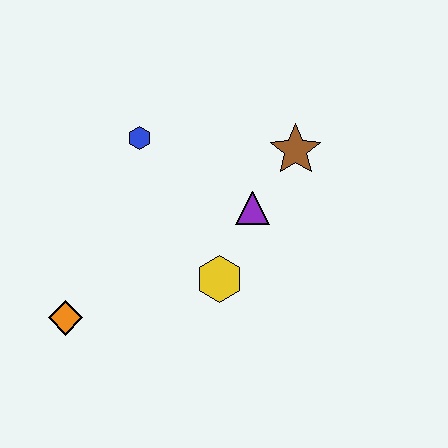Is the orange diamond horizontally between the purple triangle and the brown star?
No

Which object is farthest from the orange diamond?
The brown star is farthest from the orange diamond.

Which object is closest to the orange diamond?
The yellow hexagon is closest to the orange diamond.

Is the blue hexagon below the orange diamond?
No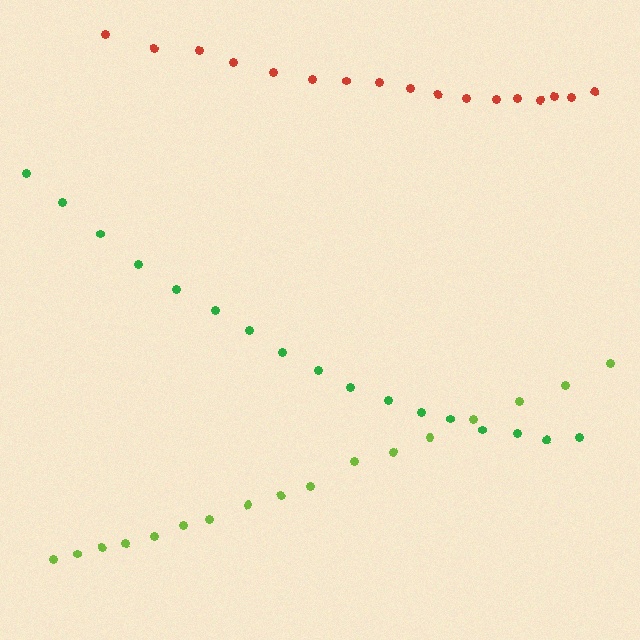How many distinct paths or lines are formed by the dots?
There are 3 distinct paths.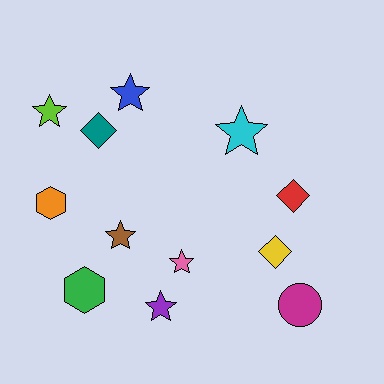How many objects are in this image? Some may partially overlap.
There are 12 objects.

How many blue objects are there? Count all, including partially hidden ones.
There is 1 blue object.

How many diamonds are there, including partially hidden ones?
There are 3 diamonds.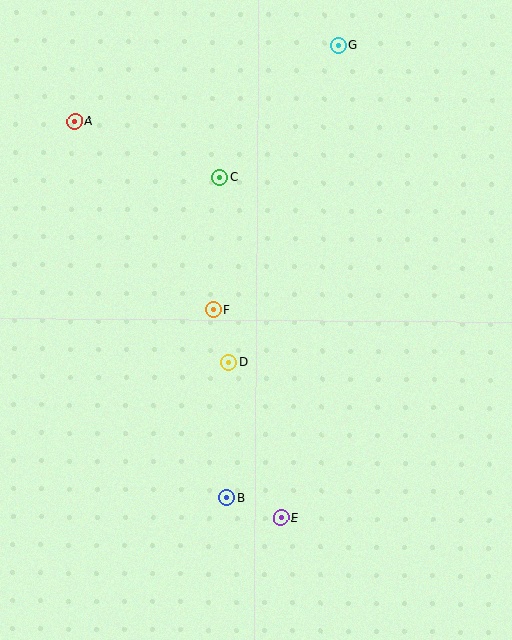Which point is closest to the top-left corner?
Point A is closest to the top-left corner.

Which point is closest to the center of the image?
Point F at (213, 310) is closest to the center.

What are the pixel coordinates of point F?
Point F is at (213, 310).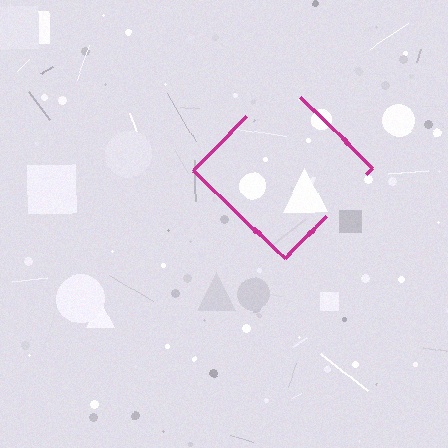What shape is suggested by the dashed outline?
The dashed outline suggests a diamond.